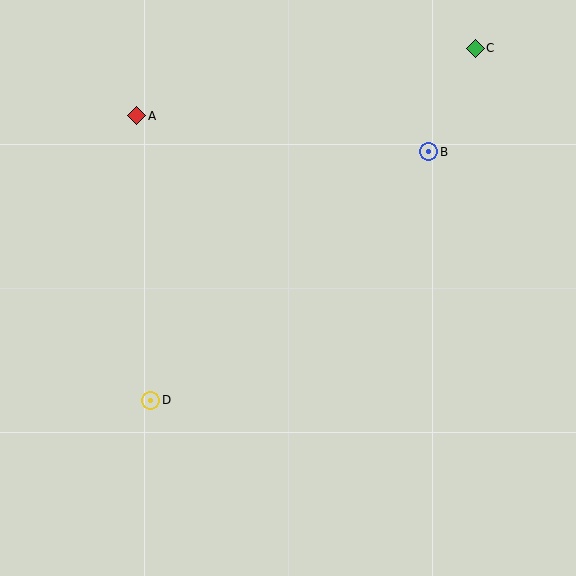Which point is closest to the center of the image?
Point D at (151, 400) is closest to the center.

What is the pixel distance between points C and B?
The distance between C and B is 114 pixels.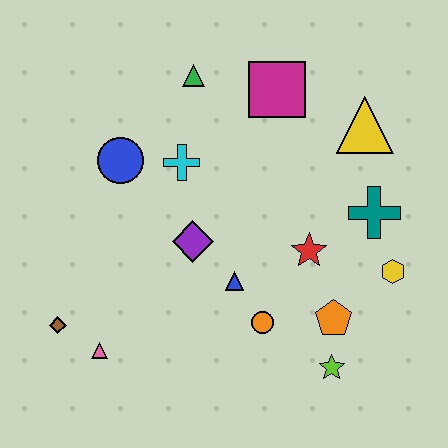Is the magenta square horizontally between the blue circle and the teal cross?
Yes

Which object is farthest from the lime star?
The green triangle is farthest from the lime star.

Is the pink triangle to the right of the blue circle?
No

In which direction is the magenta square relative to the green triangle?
The magenta square is to the right of the green triangle.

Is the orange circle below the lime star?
No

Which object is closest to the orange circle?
The blue triangle is closest to the orange circle.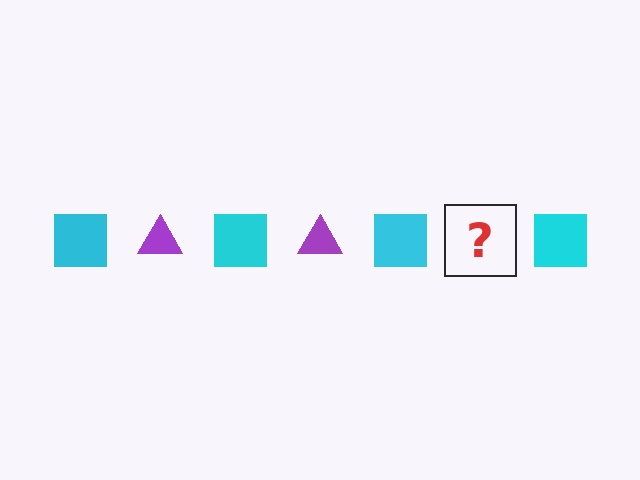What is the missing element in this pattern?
The missing element is a purple triangle.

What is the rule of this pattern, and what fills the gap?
The rule is that the pattern alternates between cyan square and purple triangle. The gap should be filled with a purple triangle.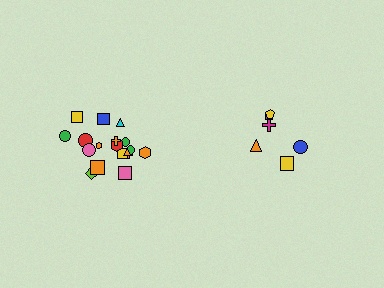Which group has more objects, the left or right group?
The left group.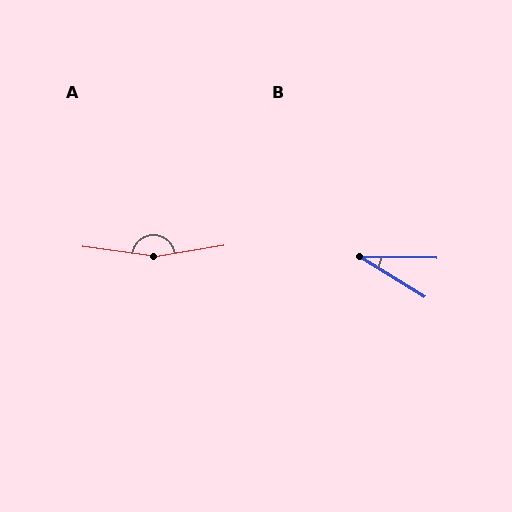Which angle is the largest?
A, at approximately 163 degrees.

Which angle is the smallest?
B, at approximately 31 degrees.